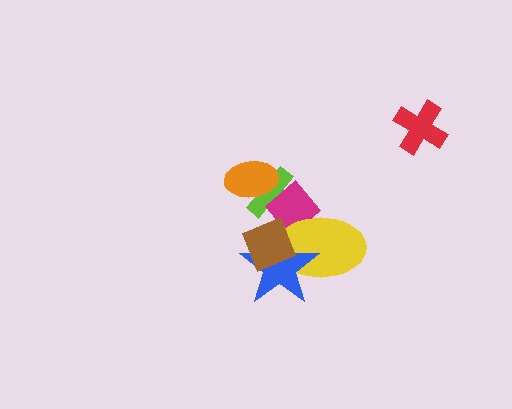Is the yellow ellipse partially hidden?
Yes, it is partially covered by another shape.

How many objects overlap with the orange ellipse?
1 object overlaps with the orange ellipse.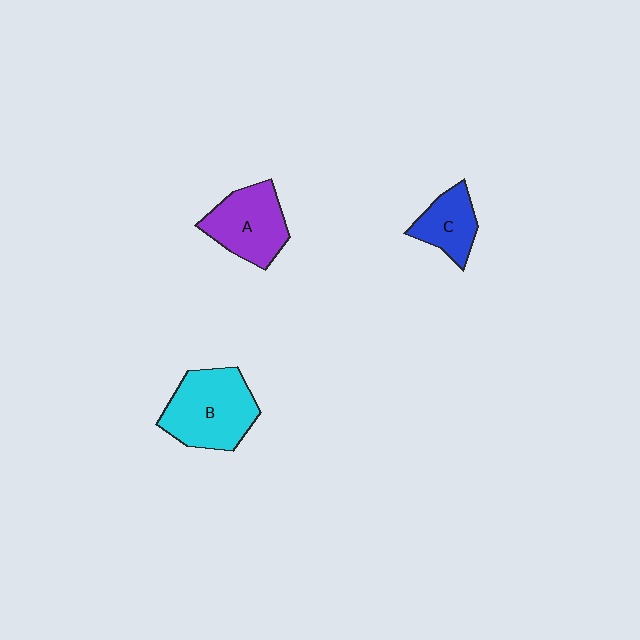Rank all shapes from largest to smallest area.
From largest to smallest: B (cyan), A (purple), C (blue).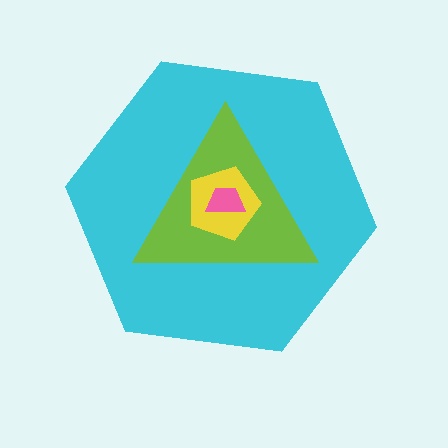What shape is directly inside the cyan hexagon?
The lime triangle.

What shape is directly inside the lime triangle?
The yellow pentagon.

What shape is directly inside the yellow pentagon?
The pink trapezoid.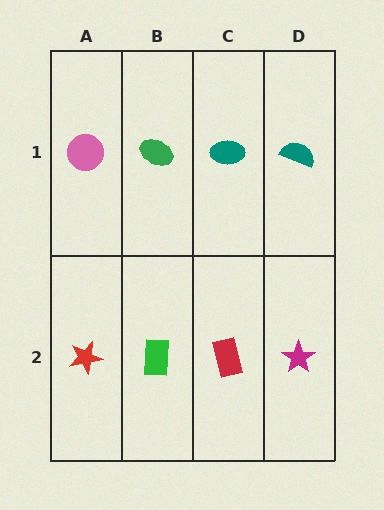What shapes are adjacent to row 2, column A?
A pink circle (row 1, column A), a green rectangle (row 2, column B).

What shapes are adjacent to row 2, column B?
A green ellipse (row 1, column B), a red star (row 2, column A), a red rectangle (row 2, column C).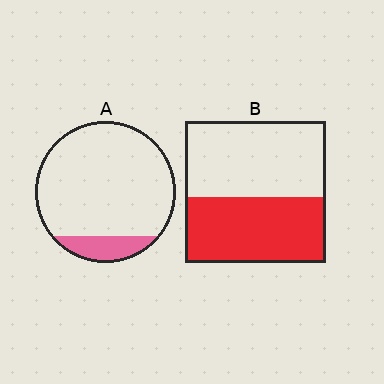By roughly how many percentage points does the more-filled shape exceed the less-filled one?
By roughly 35 percentage points (B over A).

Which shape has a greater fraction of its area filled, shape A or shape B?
Shape B.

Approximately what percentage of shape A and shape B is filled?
A is approximately 15% and B is approximately 45%.